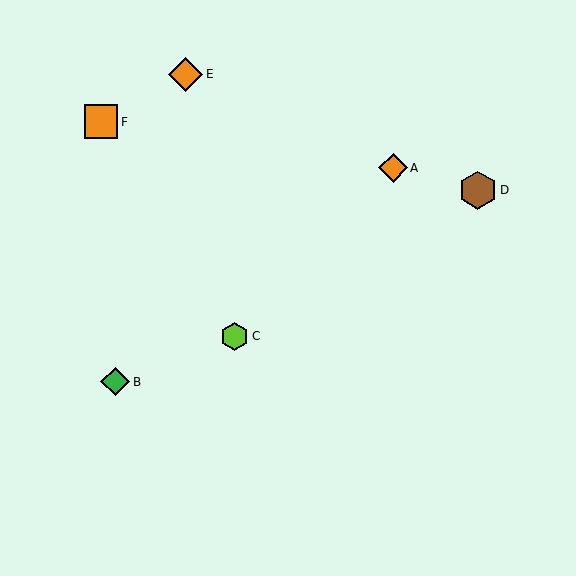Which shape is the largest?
The brown hexagon (labeled D) is the largest.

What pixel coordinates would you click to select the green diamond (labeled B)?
Click at (115, 382) to select the green diamond B.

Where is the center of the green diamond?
The center of the green diamond is at (115, 382).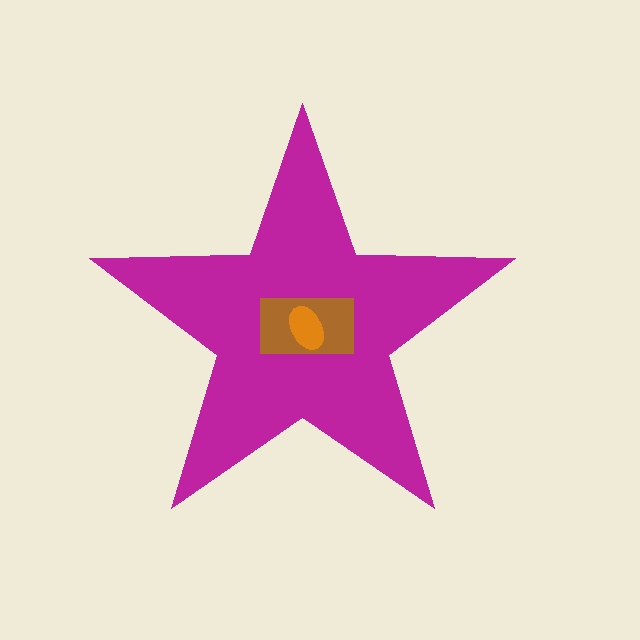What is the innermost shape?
The orange ellipse.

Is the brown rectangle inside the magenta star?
Yes.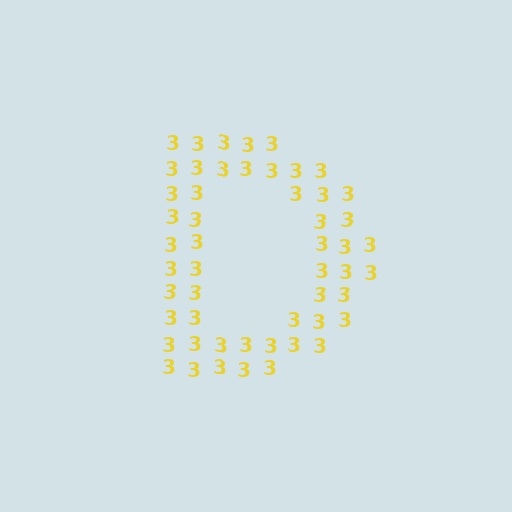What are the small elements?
The small elements are digit 3's.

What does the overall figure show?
The overall figure shows the letter D.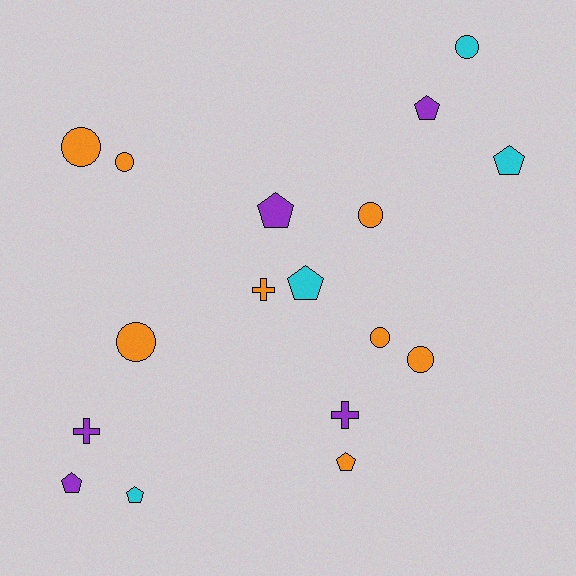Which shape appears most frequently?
Circle, with 7 objects.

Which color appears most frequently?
Orange, with 8 objects.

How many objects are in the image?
There are 17 objects.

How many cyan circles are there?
There is 1 cyan circle.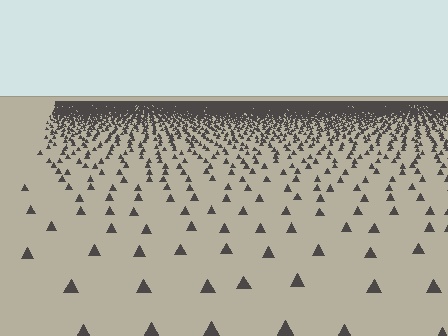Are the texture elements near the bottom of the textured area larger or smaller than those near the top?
Larger. Near the bottom, elements are closer to the viewer and appear at a bigger on-screen size.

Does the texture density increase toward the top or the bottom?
Density increases toward the top.